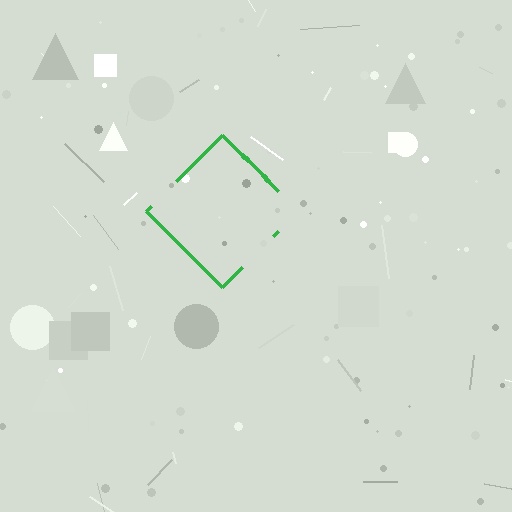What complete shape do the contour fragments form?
The contour fragments form a diamond.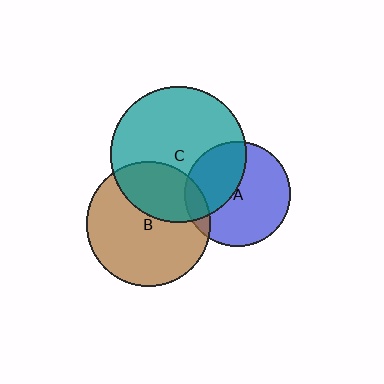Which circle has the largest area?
Circle C (teal).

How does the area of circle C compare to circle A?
Approximately 1.7 times.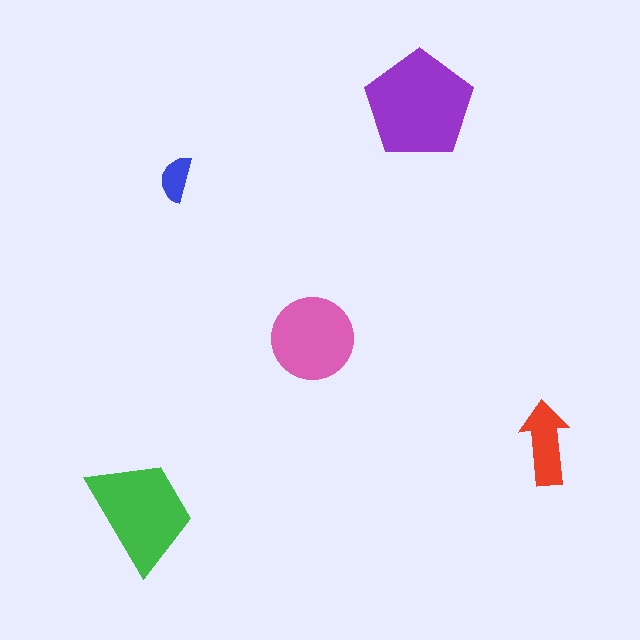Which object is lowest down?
The green trapezoid is bottommost.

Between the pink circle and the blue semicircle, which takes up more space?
The pink circle.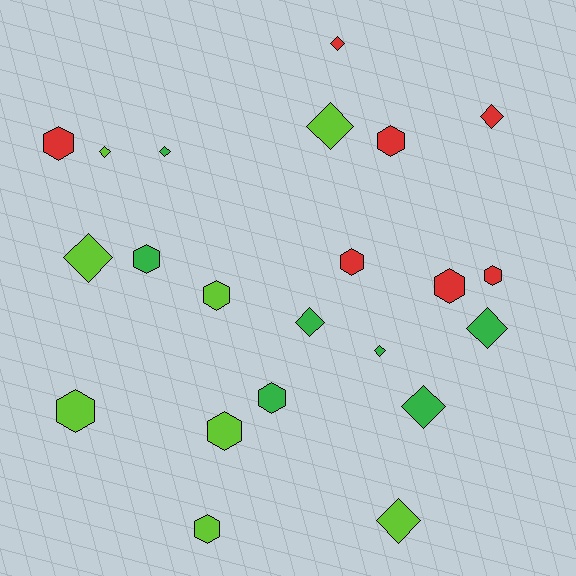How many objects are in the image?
There are 22 objects.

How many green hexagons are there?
There are 2 green hexagons.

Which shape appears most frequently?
Hexagon, with 11 objects.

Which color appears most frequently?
Lime, with 8 objects.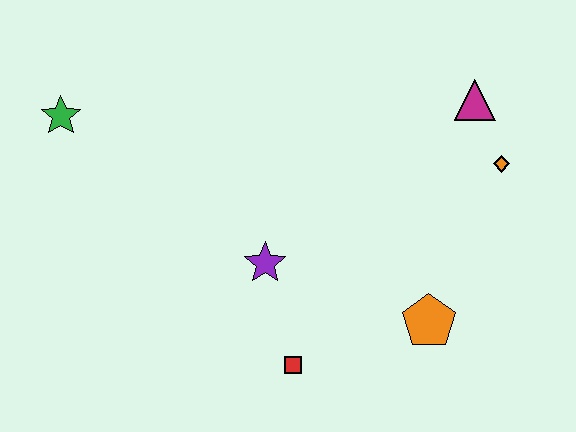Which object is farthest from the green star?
The orange diamond is farthest from the green star.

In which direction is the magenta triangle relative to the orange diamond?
The magenta triangle is above the orange diamond.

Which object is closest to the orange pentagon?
The red square is closest to the orange pentagon.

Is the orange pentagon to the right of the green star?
Yes